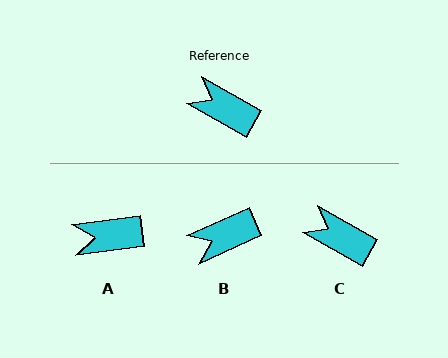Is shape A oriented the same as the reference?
No, it is off by about 37 degrees.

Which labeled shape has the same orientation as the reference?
C.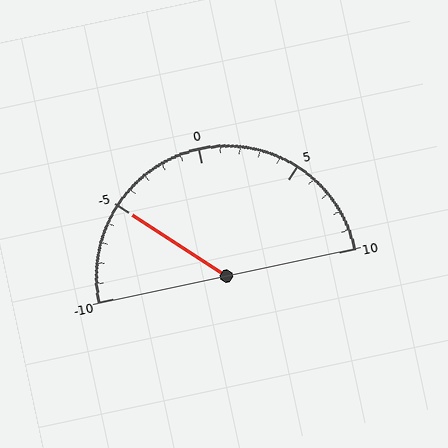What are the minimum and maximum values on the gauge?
The gauge ranges from -10 to 10.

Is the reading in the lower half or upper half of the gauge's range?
The reading is in the lower half of the range (-10 to 10).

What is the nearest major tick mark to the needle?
The nearest major tick mark is -5.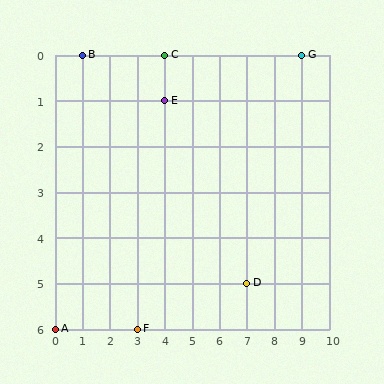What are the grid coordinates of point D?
Point D is at grid coordinates (7, 5).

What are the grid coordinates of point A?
Point A is at grid coordinates (0, 6).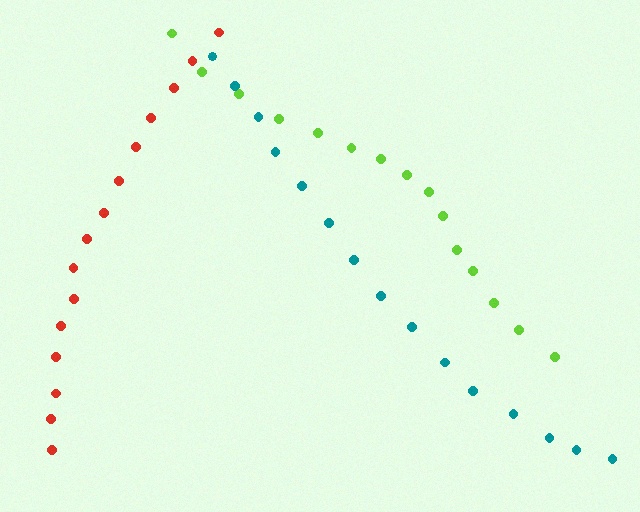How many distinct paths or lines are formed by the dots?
There are 3 distinct paths.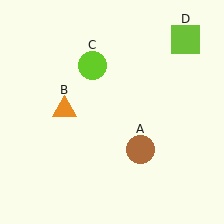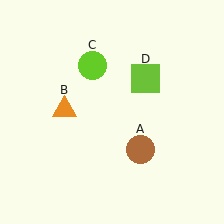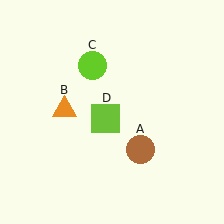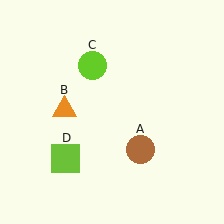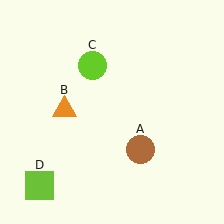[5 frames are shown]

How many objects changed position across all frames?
1 object changed position: lime square (object D).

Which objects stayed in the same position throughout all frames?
Brown circle (object A) and orange triangle (object B) and lime circle (object C) remained stationary.